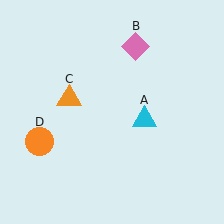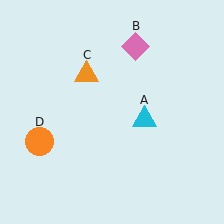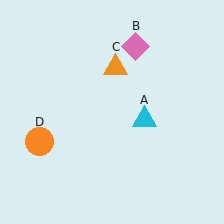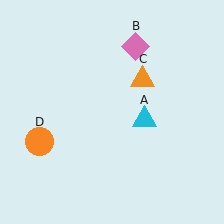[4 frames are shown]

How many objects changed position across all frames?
1 object changed position: orange triangle (object C).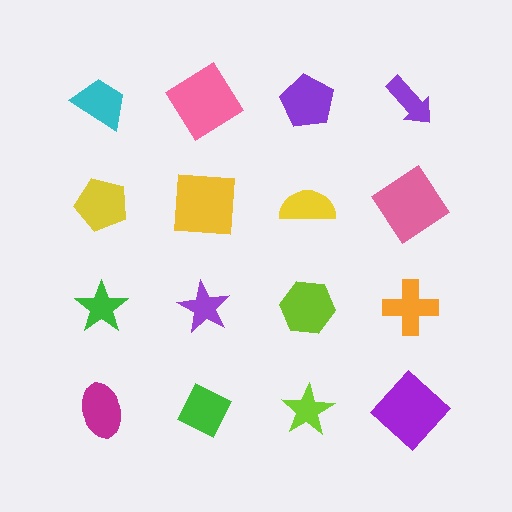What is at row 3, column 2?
A purple star.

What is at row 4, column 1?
A magenta ellipse.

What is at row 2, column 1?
A yellow pentagon.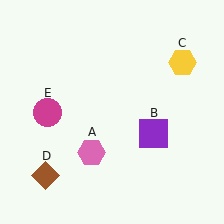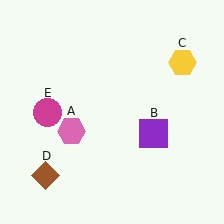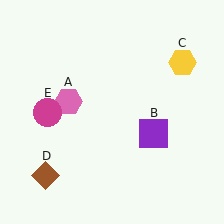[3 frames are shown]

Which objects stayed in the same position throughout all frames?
Purple square (object B) and yellow hexagon (object C) and brown diamond (object D) and magenta circle (object E) remained stationary.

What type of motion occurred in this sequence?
The pink hexagon (object A) rotated clockwise around the center of the scene.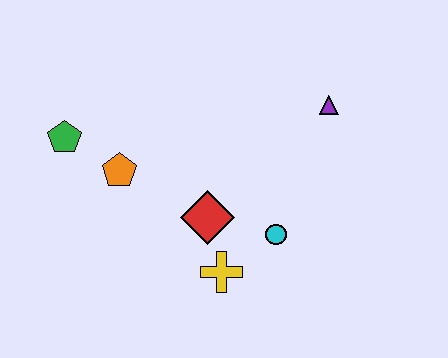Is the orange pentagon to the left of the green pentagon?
No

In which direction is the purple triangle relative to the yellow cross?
The purple triangle is above the yellow cross.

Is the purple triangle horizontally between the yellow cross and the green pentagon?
No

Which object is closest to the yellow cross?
The red diamond is closest to the yellow cross.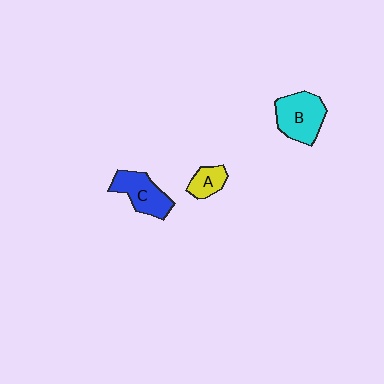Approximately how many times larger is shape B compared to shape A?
Approximately 2.1 times.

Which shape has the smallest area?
Shape A (yellow).